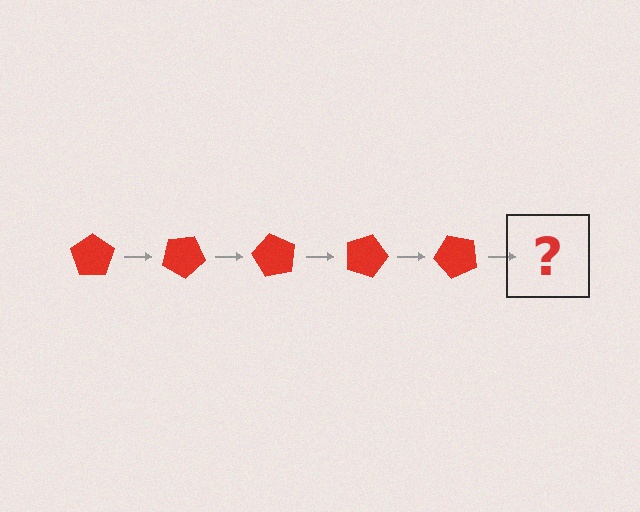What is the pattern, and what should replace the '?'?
The pattern is that the pentagon rotates 30 degrees each step. The '?' should be a red pentagon rotated 150 degrees.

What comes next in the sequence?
The next element should be a red pentagon rotated 150 degrees.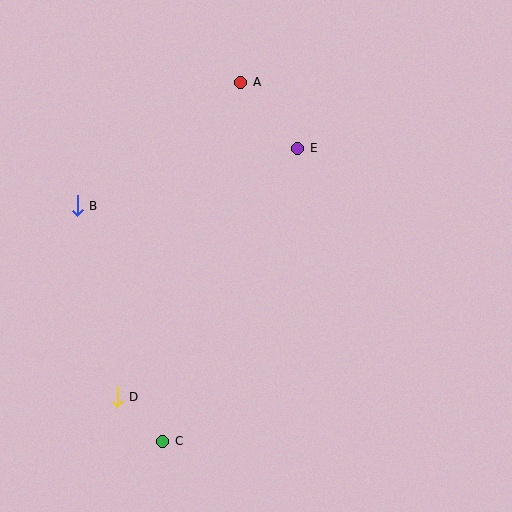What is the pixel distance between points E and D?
The distance between E and D is 307 pixels.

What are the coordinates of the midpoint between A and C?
The midpoint between A and C is at (202, 262).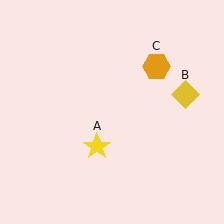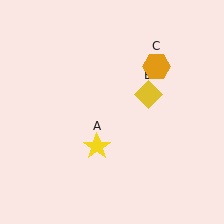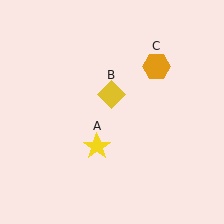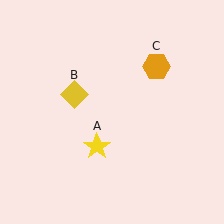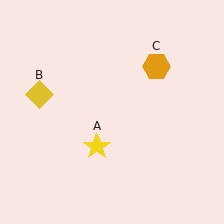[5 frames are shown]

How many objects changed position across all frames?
1 object changed position: yellow diamond (object B).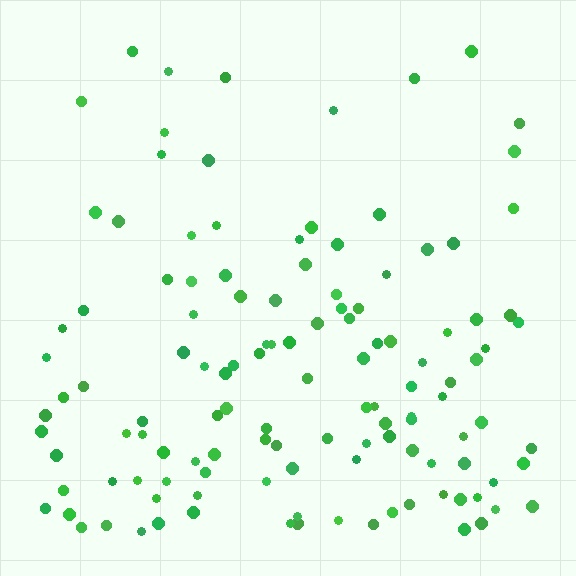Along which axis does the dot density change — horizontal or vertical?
Vertical.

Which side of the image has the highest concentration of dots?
The bottom.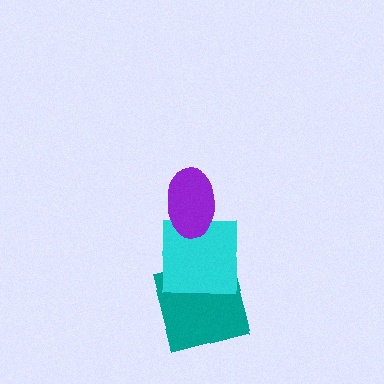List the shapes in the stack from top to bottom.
From top to bottom: the purple ellipse, the cyan square, the teal square.